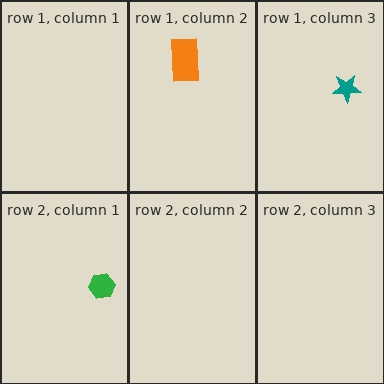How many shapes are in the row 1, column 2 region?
1.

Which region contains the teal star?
The row 1, column 3 region.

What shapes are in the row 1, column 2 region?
The orange rectangle.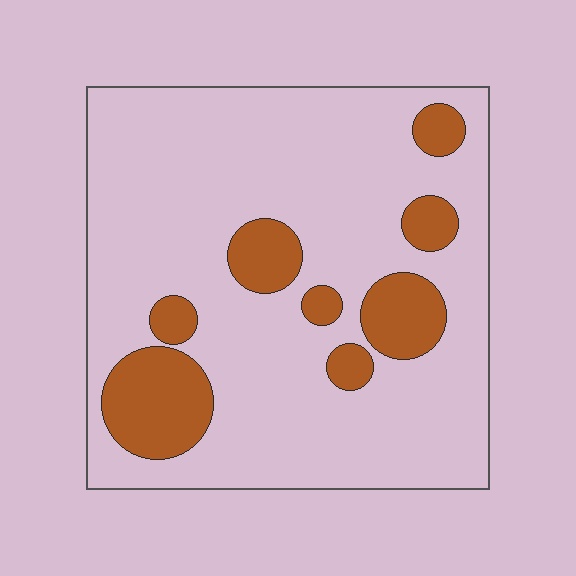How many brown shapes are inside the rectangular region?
8.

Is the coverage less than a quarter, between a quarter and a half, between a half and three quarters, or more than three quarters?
Less than a quarter.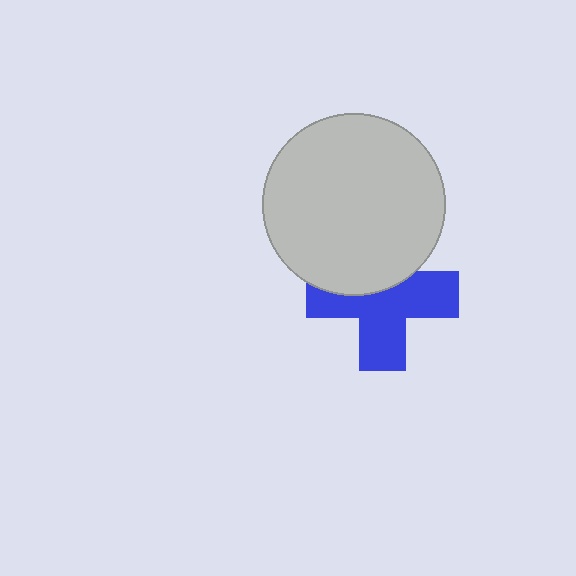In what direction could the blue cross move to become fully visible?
The blue cross could move down. That would shift it out from behind the light gray circle entirely.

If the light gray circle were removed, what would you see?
You would see the complete blue cross.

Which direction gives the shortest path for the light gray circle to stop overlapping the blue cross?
Moving up gives the shortest separation.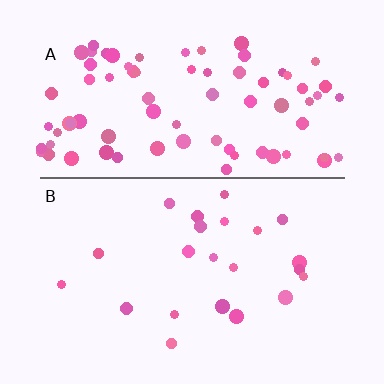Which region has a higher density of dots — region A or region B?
A (the top).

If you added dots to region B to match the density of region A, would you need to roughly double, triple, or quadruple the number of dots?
Approximately quadruple.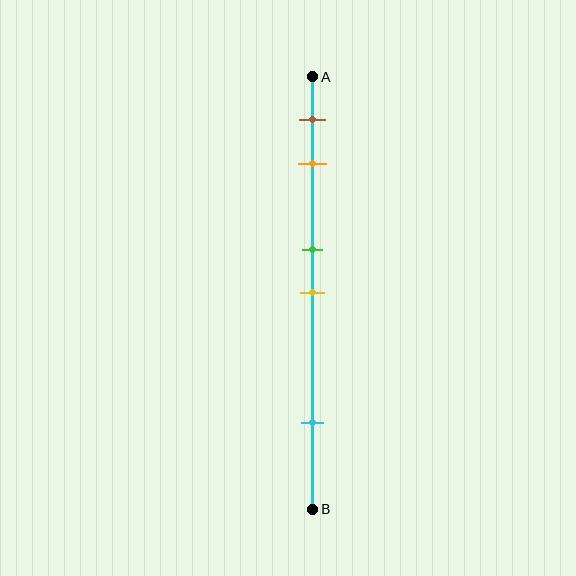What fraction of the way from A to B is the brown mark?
The brown mark is approximately 10% (0.1) of the way from A to B.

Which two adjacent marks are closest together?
The green and yellow marks are the closest adjacent pair.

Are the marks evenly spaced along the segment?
No, the marks are not evenly spaced.